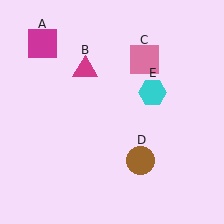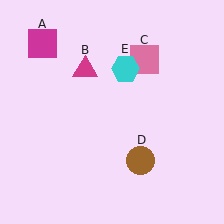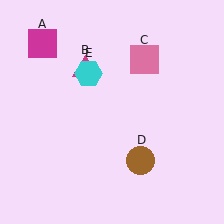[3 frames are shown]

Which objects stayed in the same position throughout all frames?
Magenta square (object A) and magenta triangle (object B) and pink square (object C) and brown circle (object D) remained stationary.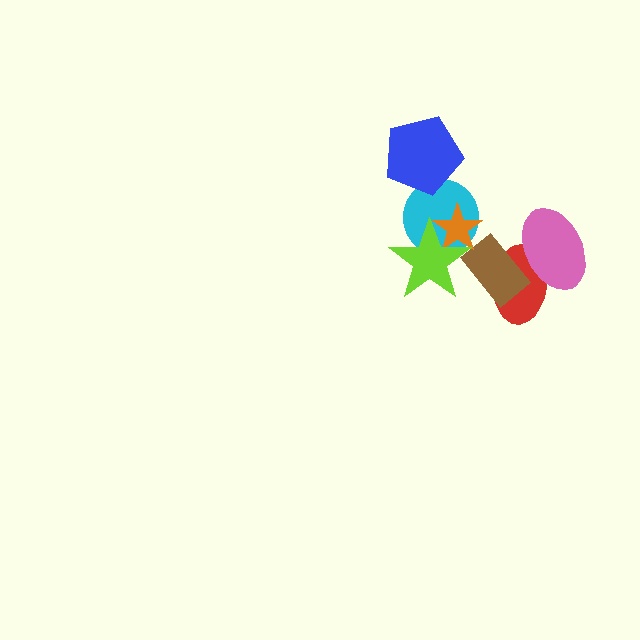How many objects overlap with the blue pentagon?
1 object overlaps with the blue pentagon.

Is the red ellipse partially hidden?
Yes, it is partially covered by another shape.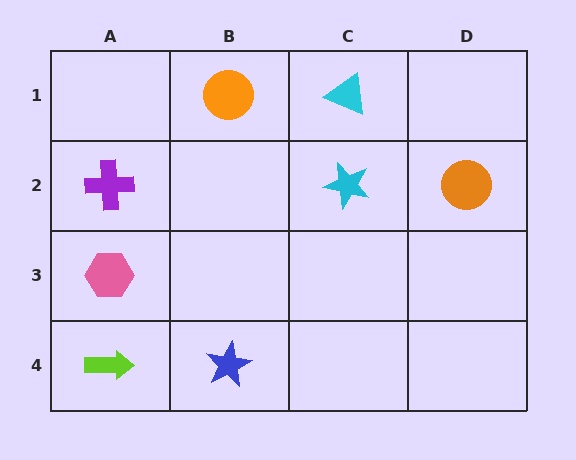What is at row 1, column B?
An orange circle.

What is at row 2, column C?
A cyan star.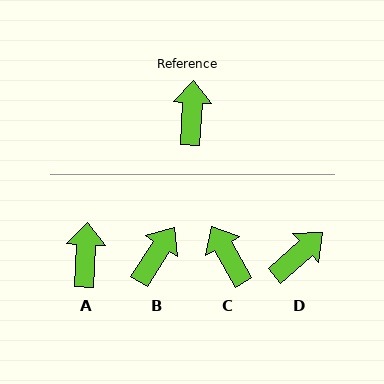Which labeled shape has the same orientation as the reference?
A.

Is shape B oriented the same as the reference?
No, it is off by about 30 degrees.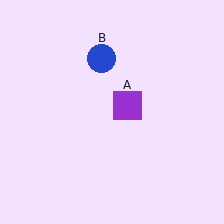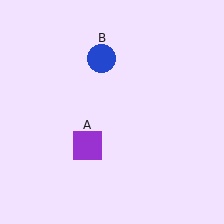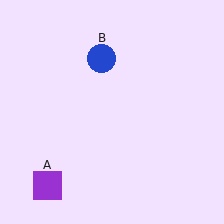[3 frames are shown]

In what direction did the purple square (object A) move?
The purple square (object A) moved down and to the left.